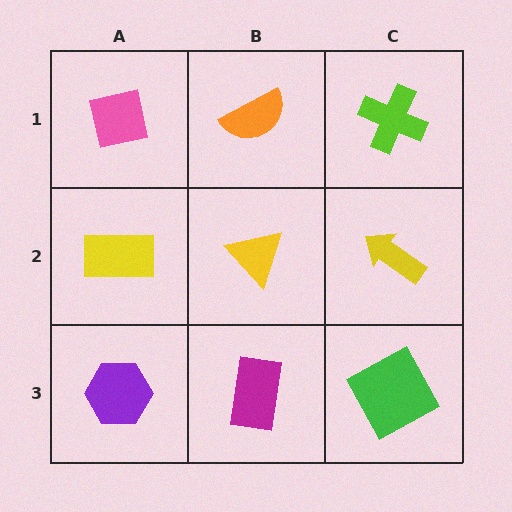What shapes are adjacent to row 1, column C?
A yellow arrow (row 2, column C), an orange semicircle (row 1, column B).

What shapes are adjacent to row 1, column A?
A yellow rectangle (row 2, column A), an orange semicircle (row 1, column B).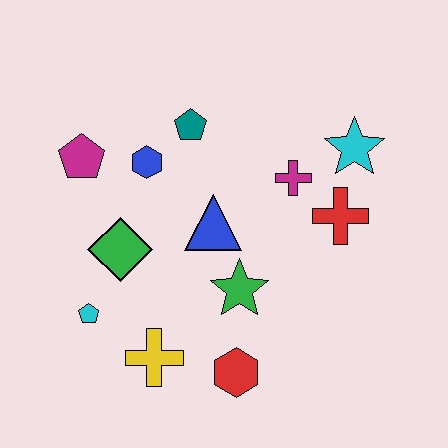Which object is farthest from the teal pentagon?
The red hexagon is farthest from the teal pentagon.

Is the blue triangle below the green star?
No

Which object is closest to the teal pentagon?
The blue hexagon is closest to the teal pentagon.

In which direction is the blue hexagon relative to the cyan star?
The blue hexagon is to the left of the cyan star.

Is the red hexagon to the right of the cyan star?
No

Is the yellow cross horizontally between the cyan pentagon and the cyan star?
Yes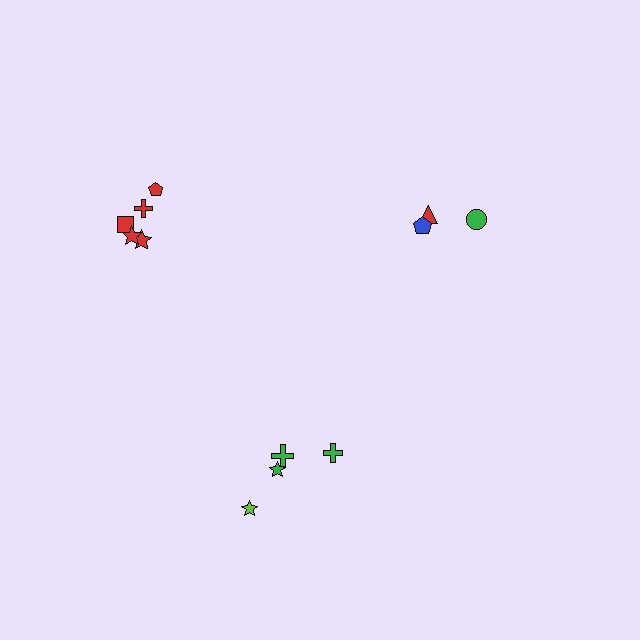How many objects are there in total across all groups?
There are 12 objects.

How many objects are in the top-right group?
There are 3 objects.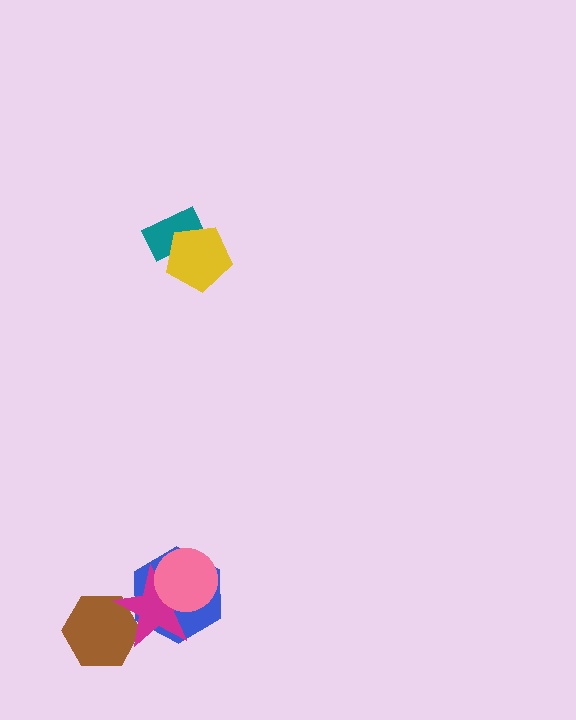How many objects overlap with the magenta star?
3 objects overlap with the magenta star.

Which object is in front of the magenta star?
The pink circle is in front of the magenta star.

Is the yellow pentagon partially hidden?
No, no other shape covers it.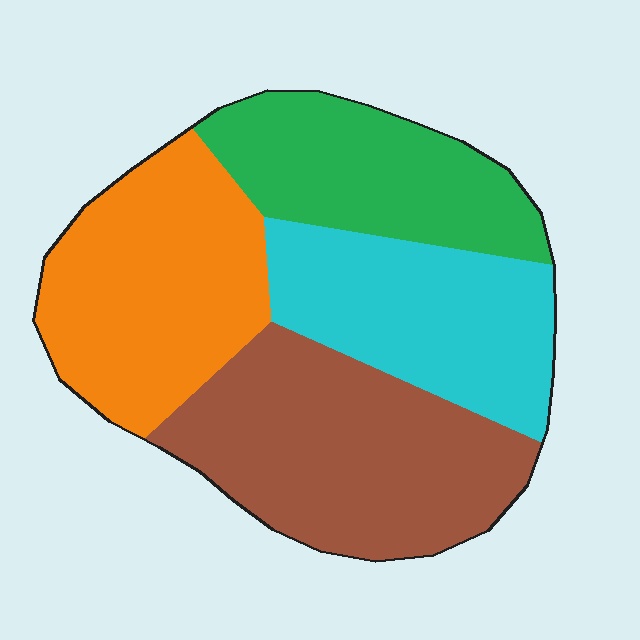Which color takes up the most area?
Brown, at roughly 30%.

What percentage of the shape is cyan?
Cyan covers 22% of the shape.